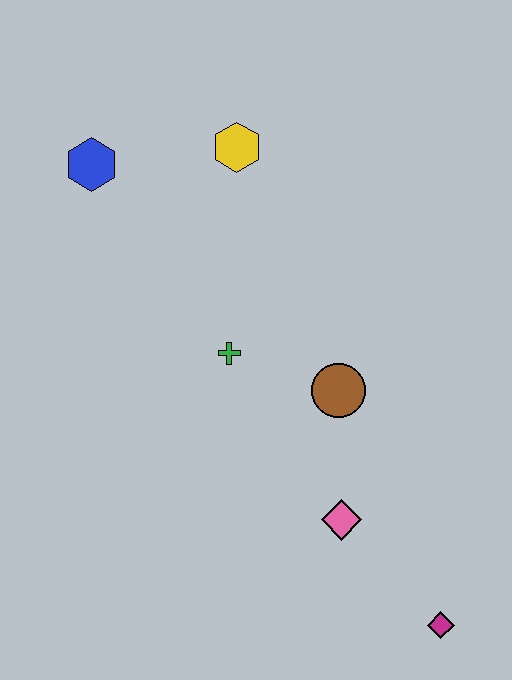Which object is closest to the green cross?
The brown circle is closest to the green cross.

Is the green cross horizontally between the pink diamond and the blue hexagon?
Yes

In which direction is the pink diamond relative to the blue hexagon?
The pink diamond is below the blue hexagon.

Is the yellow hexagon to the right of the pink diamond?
No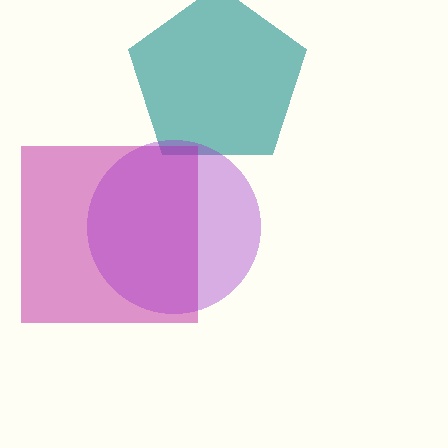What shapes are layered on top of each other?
The layered shapes are: a teal pentagon, a magenta square, a purple circle.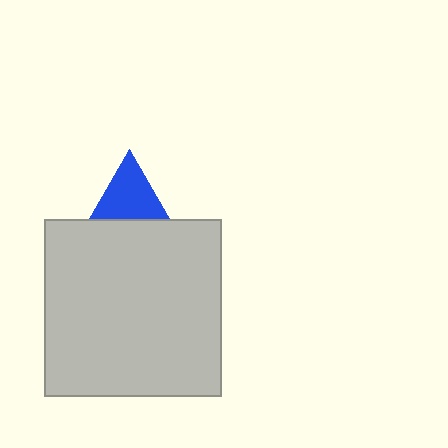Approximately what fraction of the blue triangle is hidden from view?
Roughly 42% of the blue triangle is hidden behind the light gray square.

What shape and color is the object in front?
The object in front is a light gray square.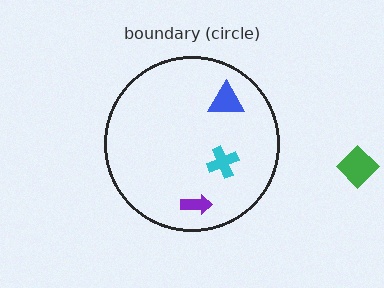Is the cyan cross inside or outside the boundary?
Inside.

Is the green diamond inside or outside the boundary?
Outside.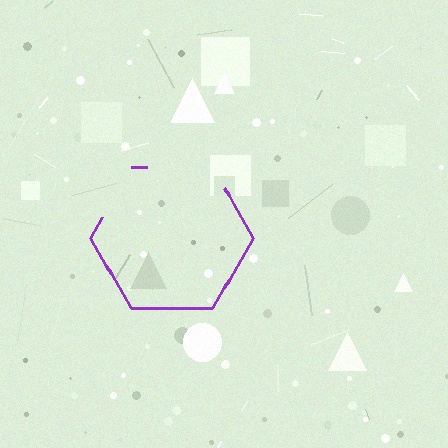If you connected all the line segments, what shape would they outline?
They would outline a hexagon.